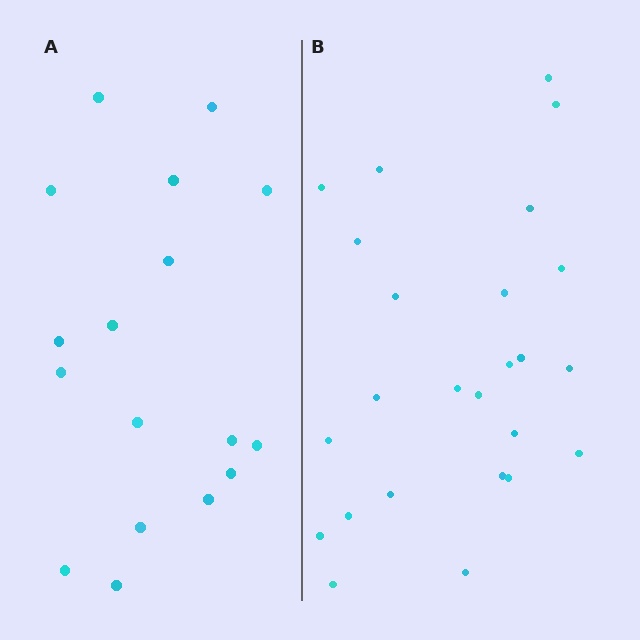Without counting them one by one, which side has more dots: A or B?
Region B (the right region) has more dots.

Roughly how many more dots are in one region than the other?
Region B has roughly 8 or so more dots than region A.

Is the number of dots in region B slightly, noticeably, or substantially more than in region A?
Region B has substantially more. The ratio is roughly 1.5 to 1.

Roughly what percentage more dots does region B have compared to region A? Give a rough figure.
About 45% more.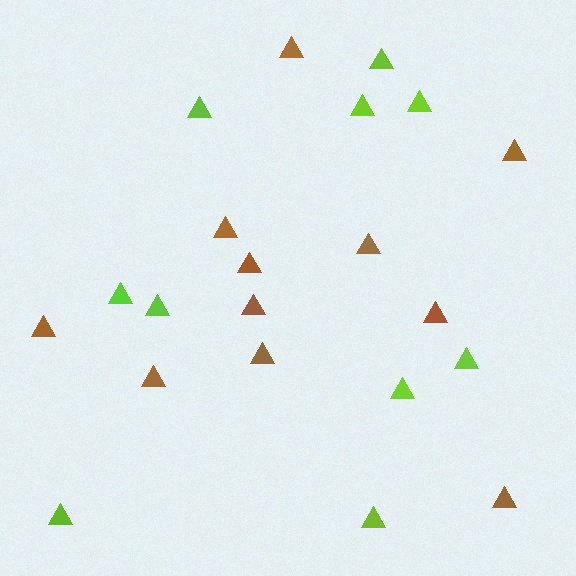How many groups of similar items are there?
There are 2 groups: one group of brown triangles (11) and one group of lime triangles (10).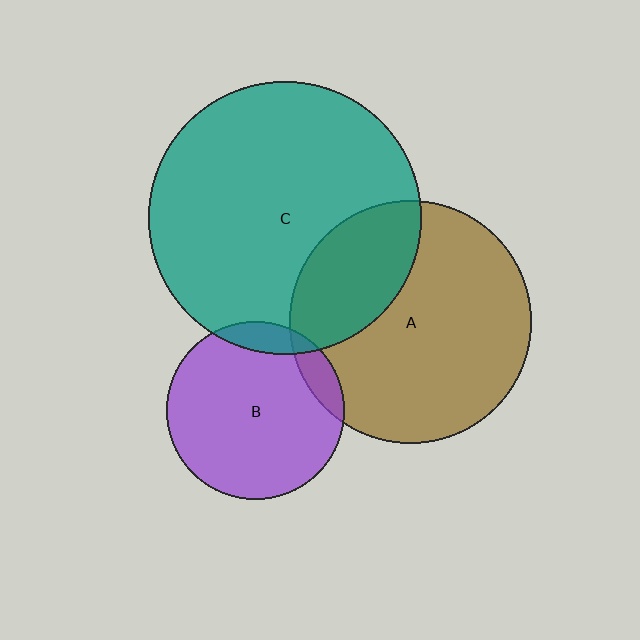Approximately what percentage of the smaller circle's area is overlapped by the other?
Approximately 30%.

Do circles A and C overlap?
Yes.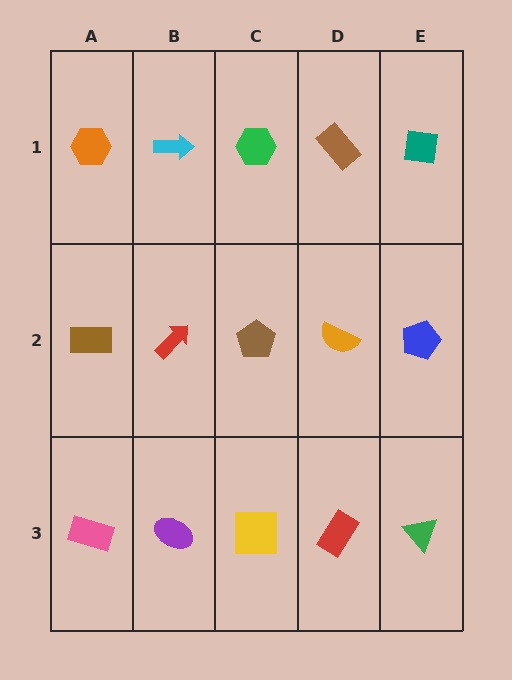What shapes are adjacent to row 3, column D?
An orange semicircle (row 2, column D), a yellow square (row 3, column C), a green triangle (row 3, column E).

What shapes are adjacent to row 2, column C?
A green hexagon (row 1, column C), a yellow square (row 3, column C), a red arrow (row 2, column B), an orange semicircle (row 2, column D).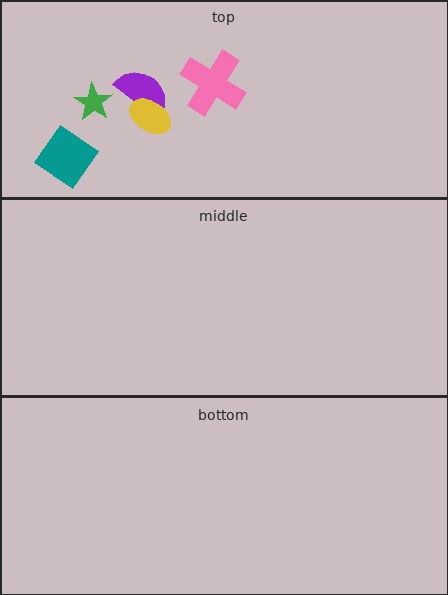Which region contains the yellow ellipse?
The top region.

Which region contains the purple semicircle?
The top region.